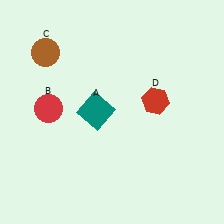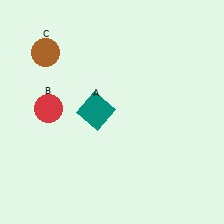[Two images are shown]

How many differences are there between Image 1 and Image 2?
There is 1 difference between the two images.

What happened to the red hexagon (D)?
The red hexagon (D) was removed in Image 2. It was in the top-right area of Image 1.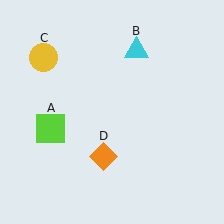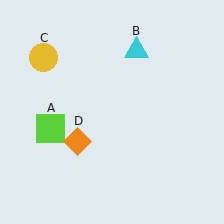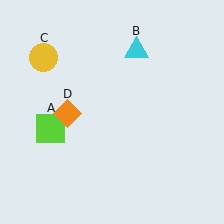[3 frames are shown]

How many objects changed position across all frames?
1 object changed position: orange diamond (object D).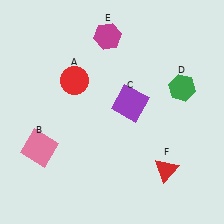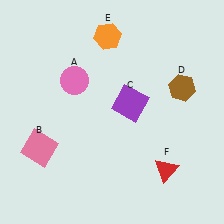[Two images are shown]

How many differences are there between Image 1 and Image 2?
There are 3 differences between the two images.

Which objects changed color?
A changed from red to pink. D changed from green to brown. E changed from magenta to orange.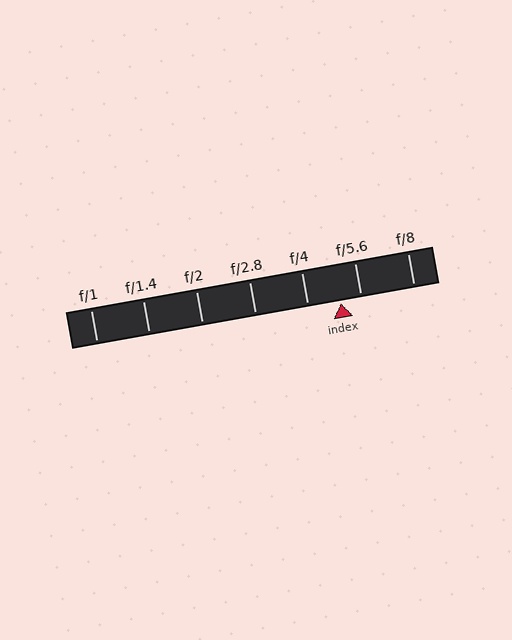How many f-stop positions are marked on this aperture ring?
There are 7 f-stop positions marked.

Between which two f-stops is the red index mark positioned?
The index mark is between f/4 and f/5.6.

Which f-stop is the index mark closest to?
The index mark is closest to f/5.6.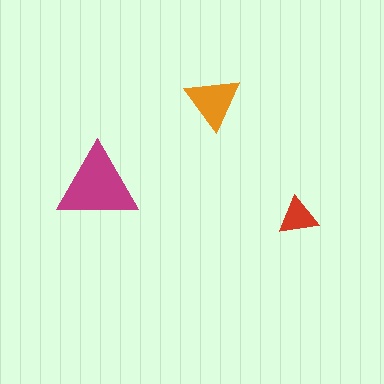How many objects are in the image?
There are 3 objects in the image.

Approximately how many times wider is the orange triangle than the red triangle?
About 1.5 times wider.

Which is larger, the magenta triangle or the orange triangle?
The magenta one.